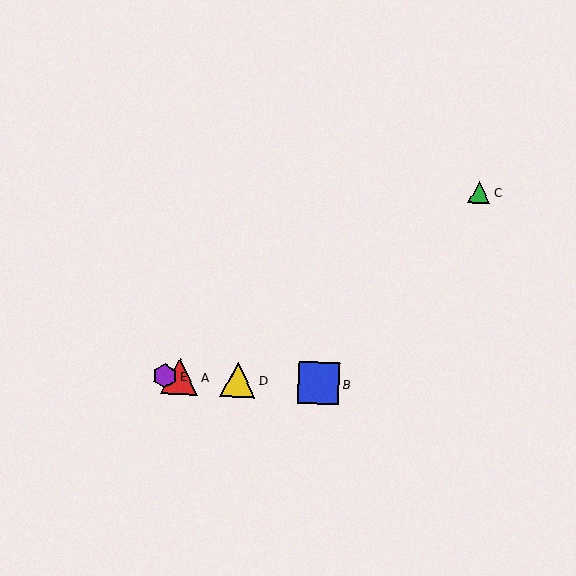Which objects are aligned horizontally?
Objects A, B, D, E are aligned horizontally.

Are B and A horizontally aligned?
Yes, both are at y≈383.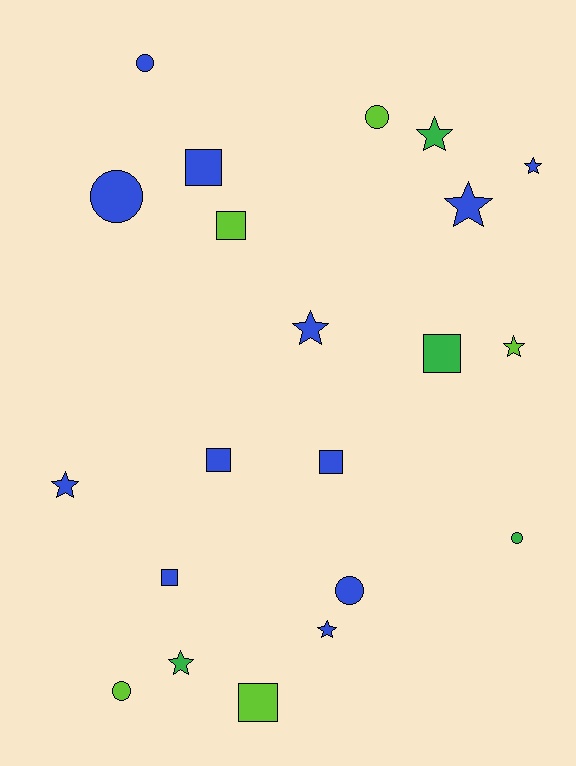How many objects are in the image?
There are 21 objects.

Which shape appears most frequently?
Star, with 8 objects.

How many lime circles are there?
There are 2 lime circles.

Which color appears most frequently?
Blue, with 12 objects.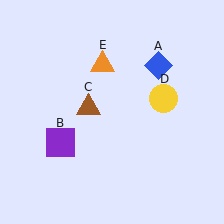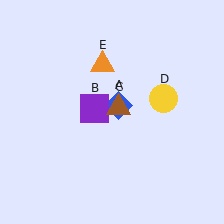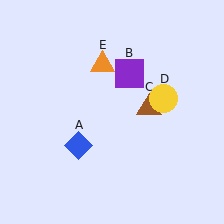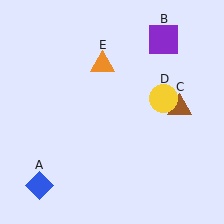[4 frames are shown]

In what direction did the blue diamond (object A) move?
The blue diamond (object A) moved down and to the left.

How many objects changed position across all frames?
3 objects changed position: blue diamond (object A), purple square (object B), brown triangle (object C).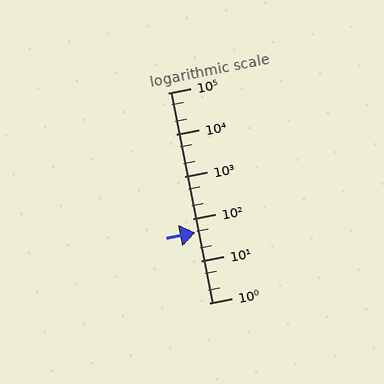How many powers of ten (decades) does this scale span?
The scale spans 5 decades, from 1 to 100000.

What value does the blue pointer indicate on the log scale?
The pointer indicates approximately 46.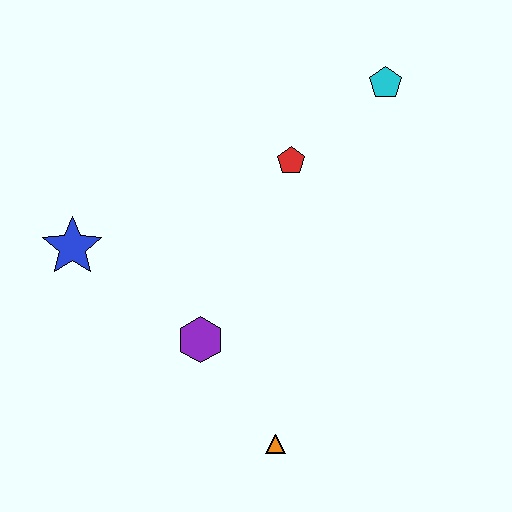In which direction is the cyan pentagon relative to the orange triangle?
The cyan pentagon is above the orange triangle.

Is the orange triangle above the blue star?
No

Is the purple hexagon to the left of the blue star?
No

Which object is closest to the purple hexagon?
The orange triangle is closest to the purple hexagon.